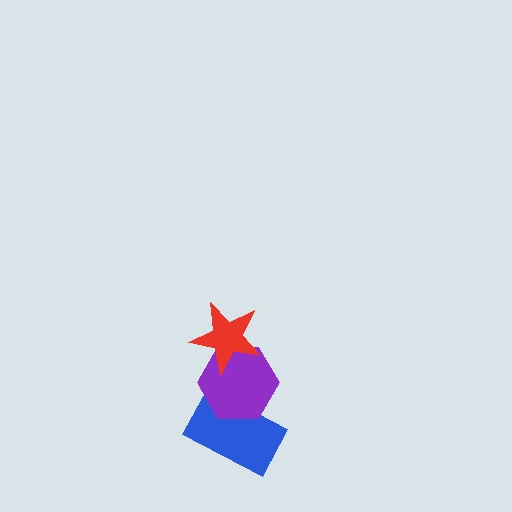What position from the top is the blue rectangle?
The blue rectangle is 3rd from the top.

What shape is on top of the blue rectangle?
The purple hexagon is on top of the blue rectangle.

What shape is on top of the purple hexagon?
The red star is on top of the purple hexagon.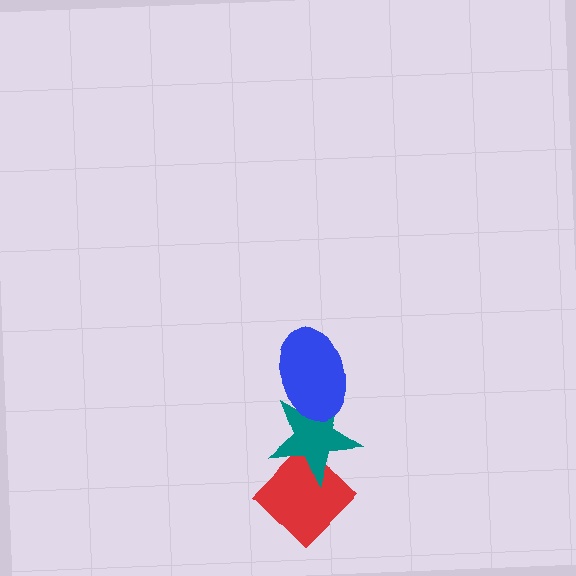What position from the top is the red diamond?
The red diamond is 3rd from the top.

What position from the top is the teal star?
The teal star is 2nd from the top.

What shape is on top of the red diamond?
The teal star is on top of the red diamond.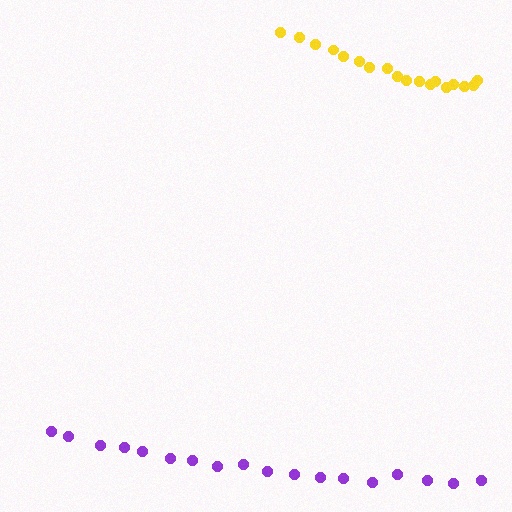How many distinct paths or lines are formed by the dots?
There are 2 distinct paths.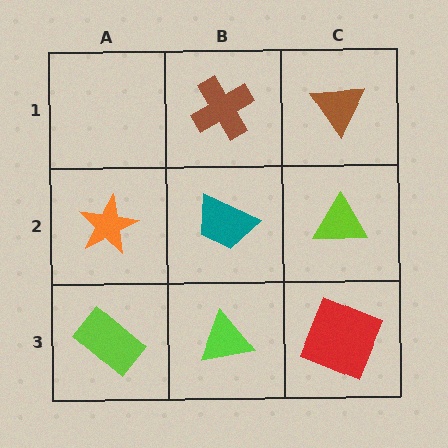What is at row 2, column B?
A teal trapezoid.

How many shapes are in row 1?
2 shapes.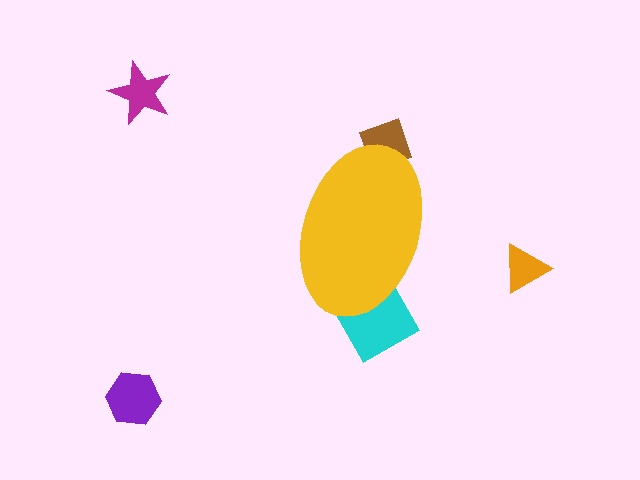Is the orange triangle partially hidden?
No, the orange triangle is fully visible.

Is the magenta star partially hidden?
No, the magenta star is fully visible.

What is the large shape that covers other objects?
A yellow ellipse.